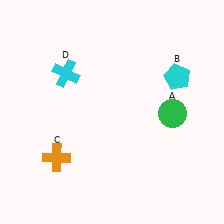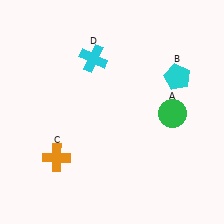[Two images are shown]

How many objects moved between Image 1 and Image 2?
1 object moved between the two images.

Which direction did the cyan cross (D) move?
The cyan cross (D) moved right.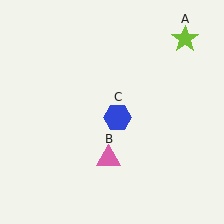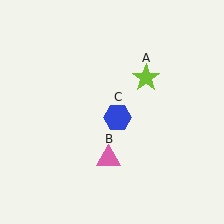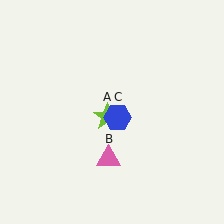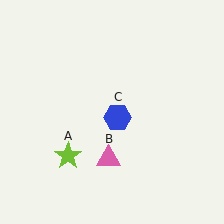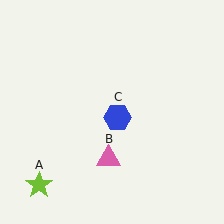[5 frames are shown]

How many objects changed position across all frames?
1 object changed position: lime star (object A).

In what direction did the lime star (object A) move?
The lime star (object A) moved down and to the left.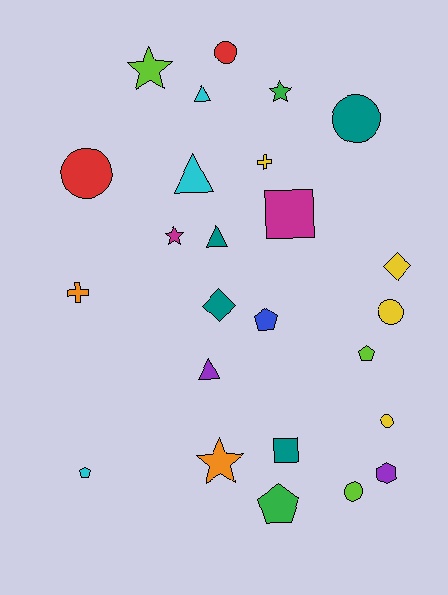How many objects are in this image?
There are 25 objects.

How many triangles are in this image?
There are 4 triangles.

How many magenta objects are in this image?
There are 2 magenta objects.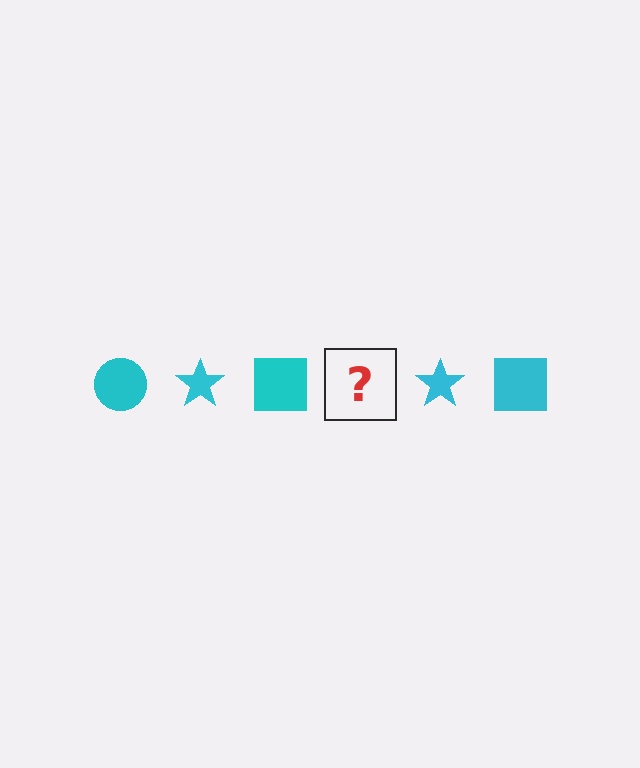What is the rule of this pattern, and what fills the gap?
The rule is that the pattern cycles through circle, star, square shapes in cyan. The gap should be filled with a cyan circle.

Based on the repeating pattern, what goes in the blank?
The blank should be a cyan circle.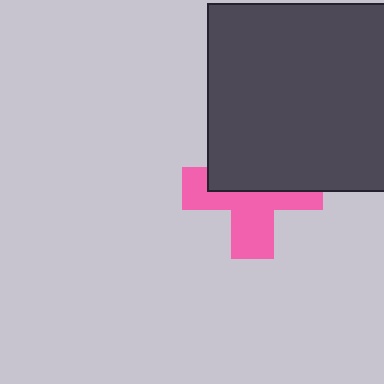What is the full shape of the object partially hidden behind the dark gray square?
The partially hidden object is a pink cross.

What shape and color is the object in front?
The object in front is a dark gray square.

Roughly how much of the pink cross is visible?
About half of it is visible (roughly 52%).